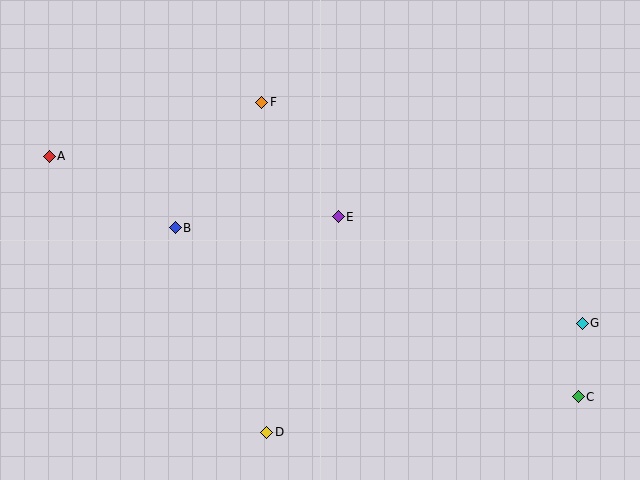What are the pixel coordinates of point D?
Point D is at (267, 432).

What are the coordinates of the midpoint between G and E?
The midpoint between G and E is at (460, 270).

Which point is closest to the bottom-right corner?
Point C is closest to the bottom-right corner.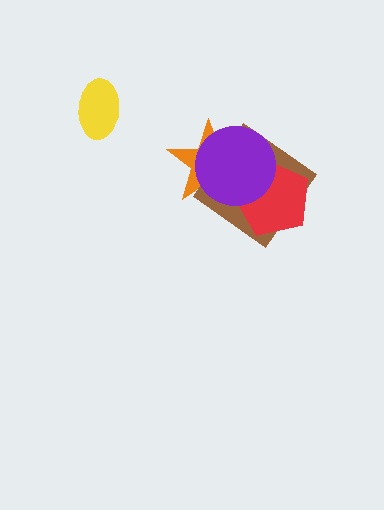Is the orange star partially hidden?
Yes, it is partially covered by another shape.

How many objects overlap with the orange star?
3 objects overlap with the orange star.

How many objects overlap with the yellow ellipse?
0 objects overlap with the yellow ellipse.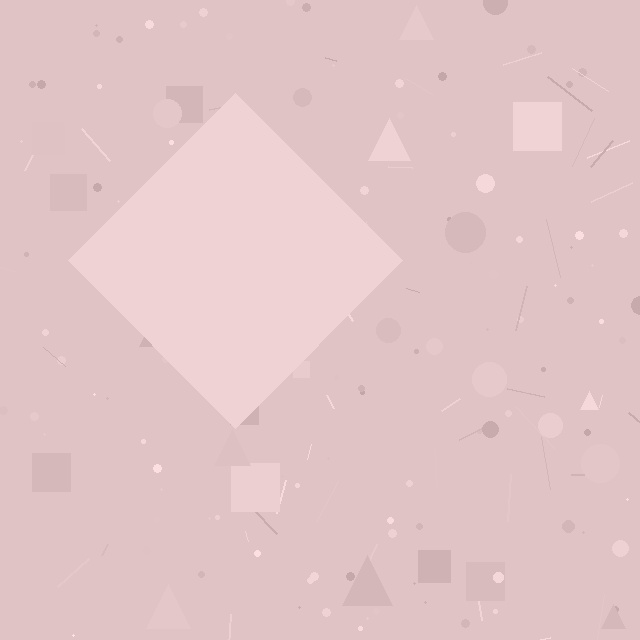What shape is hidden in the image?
A diamond is hidden in the image.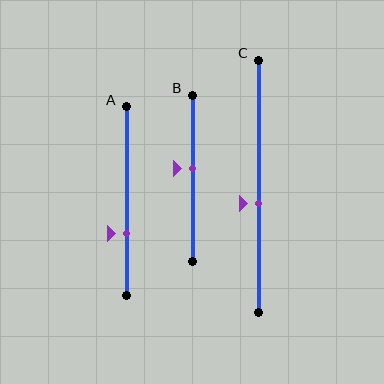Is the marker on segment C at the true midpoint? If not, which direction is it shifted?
No, the marker on segment C is shifted downward by about 7% of the segment length.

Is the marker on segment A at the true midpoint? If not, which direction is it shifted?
No, the marker on segment A is shifted downward by about 17% of the segment length.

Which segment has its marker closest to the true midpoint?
Segment B has its marker closest to the true midpoint.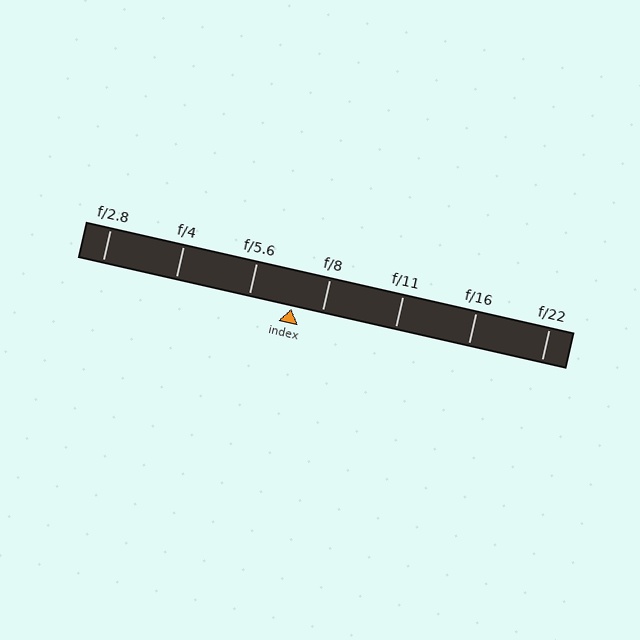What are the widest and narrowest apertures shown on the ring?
The widest aperture shown is f/2.8 and the narrowest is f/22.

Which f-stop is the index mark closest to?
The index mark is closest to f/8.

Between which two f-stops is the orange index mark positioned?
The index mark is between f/5.6 and f/8.